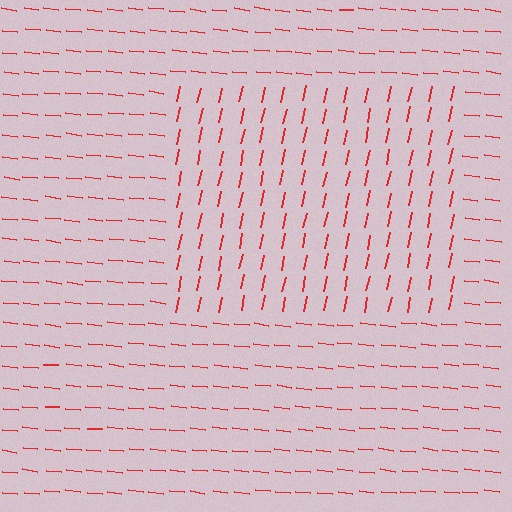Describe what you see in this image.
The image is filled with small red line segments. A rectangle region in the image has lines oriented differently from the surrounding lines, creating a visible texture boundary.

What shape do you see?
I see a rectangle.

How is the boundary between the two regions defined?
The boundary is defined purely by a change in line orientation (approximately 84 degrees difference). All lines are the same color and thickness.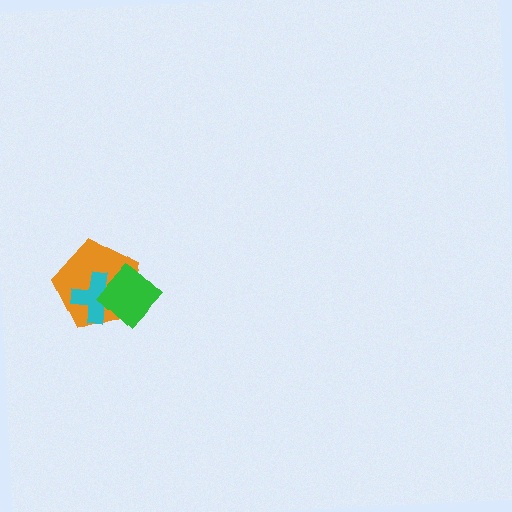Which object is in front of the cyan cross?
The green diamond is in front of the cyan cross.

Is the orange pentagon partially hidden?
Yes, it is partially covered by another shape.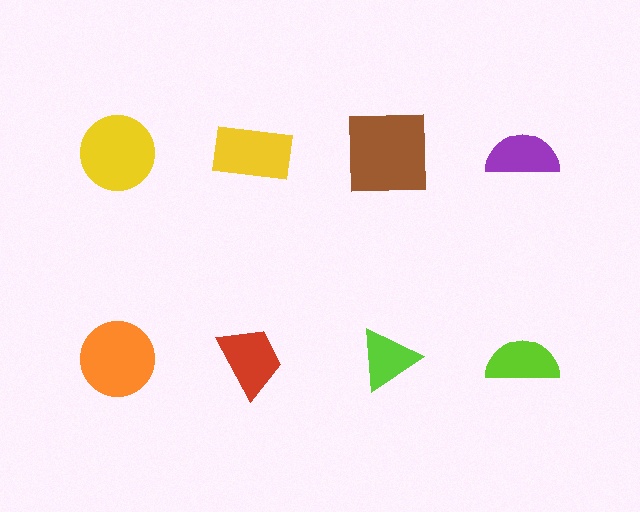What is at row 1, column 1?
A yellow circle.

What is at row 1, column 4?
A purple semicircle.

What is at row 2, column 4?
A lime semicircle.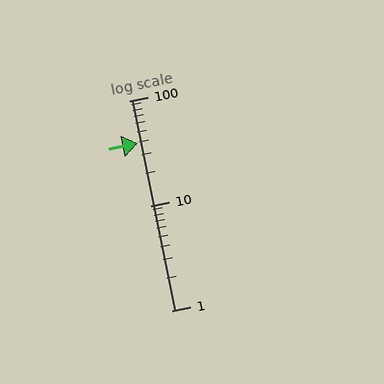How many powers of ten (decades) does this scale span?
The scale spans 2 decades, from 1 to 100.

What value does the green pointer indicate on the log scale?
The pointer indicates approximately 39.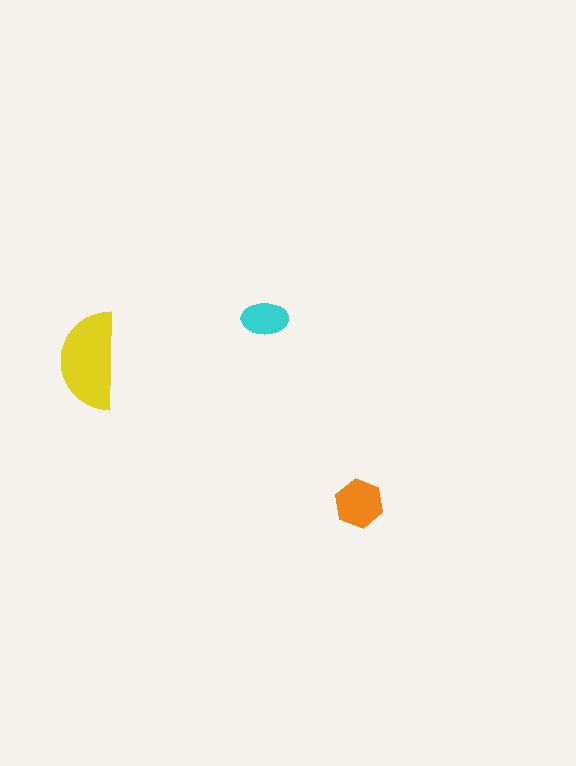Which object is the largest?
The yellow semicircle.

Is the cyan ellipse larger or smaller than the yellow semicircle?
Smaller.